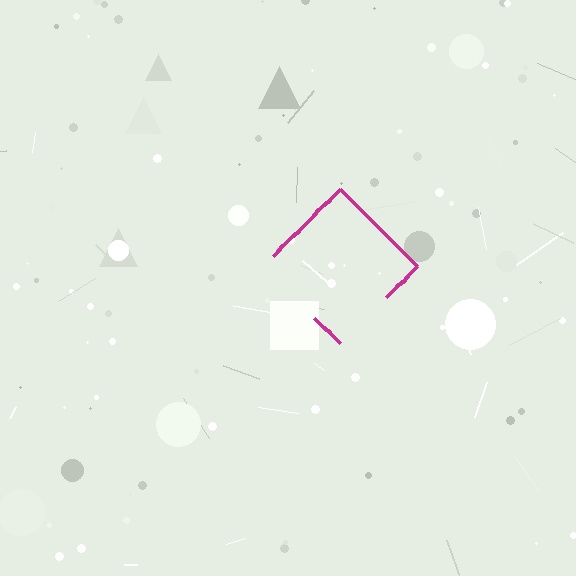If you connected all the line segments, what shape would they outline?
They would outline a diamond.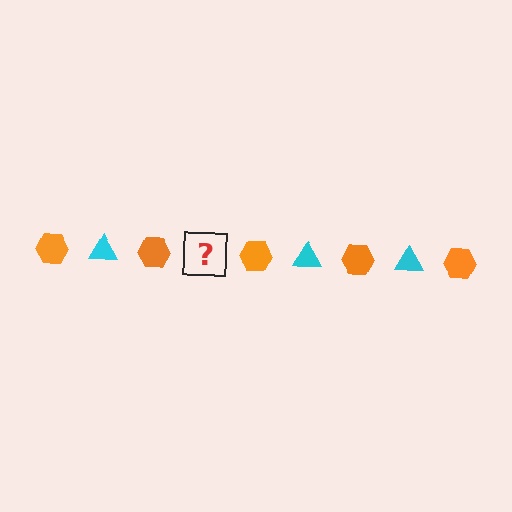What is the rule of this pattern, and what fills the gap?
The rule is that the pattern alternates between orange hexagon and cyan triangle. The gap should be filled with a cyan triangle.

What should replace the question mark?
The question mark should be replaced with a cyan triangle.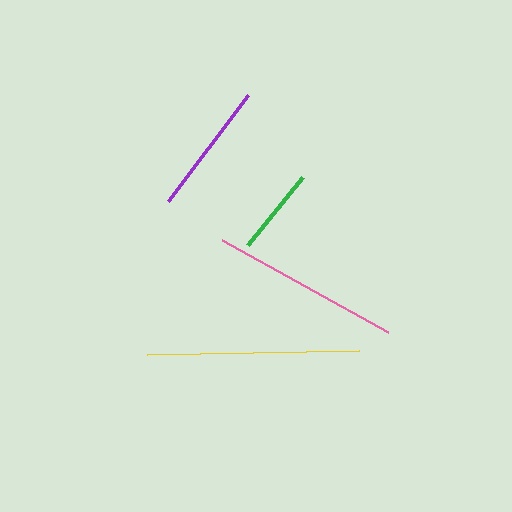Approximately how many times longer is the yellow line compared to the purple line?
The yellow line is approximately 1.6 times the length of the purple line.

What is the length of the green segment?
The green segment is approximately 87 pixels long.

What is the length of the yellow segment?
The yellow segment is approximately 212 pixels long.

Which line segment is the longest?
The yellow line is the longest at approximately 212 pixels.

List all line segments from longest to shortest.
From longest to shortest: yellow, pink, purple, green.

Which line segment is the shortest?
The green line is the shortest at approximately 87 pixels.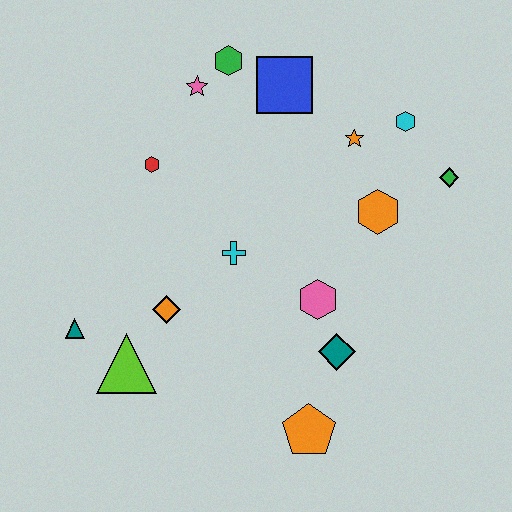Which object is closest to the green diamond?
The cyan hexagon is closest to the green diamond.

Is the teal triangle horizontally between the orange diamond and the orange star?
No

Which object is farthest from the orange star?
The teal triangle is farthest from the orange star.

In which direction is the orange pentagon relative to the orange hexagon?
The orange pentagon is below the orange hexagon.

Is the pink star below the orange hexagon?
No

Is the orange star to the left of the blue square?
No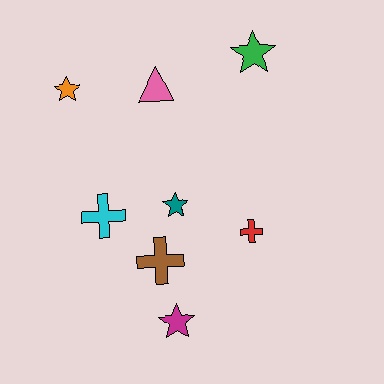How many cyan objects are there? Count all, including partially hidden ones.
There is 1 cyan object.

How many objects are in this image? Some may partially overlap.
There are 8 objects.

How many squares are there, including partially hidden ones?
There are no squares.